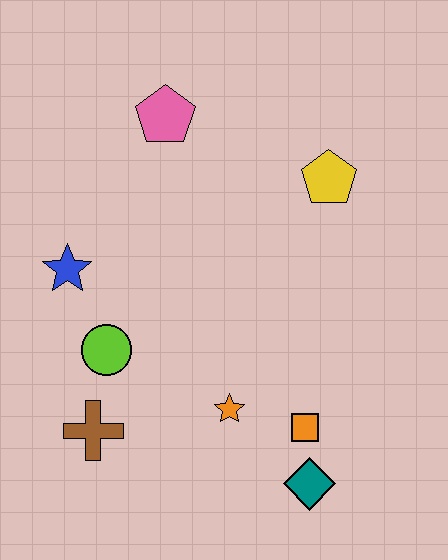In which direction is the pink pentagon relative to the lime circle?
The pink pentagon is above the lime circle.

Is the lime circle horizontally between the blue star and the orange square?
Yes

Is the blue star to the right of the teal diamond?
No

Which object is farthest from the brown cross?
The yellow pentagon is farthest from the brown cross.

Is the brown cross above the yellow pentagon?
No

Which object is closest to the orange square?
The teal diamond is closest to the orange square.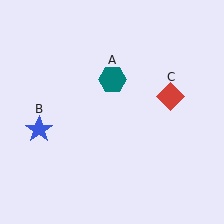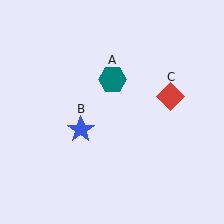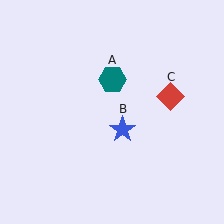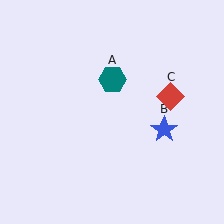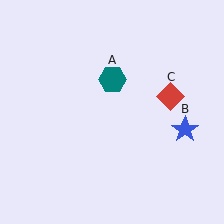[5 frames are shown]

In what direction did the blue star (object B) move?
The blue star (object B) moved right.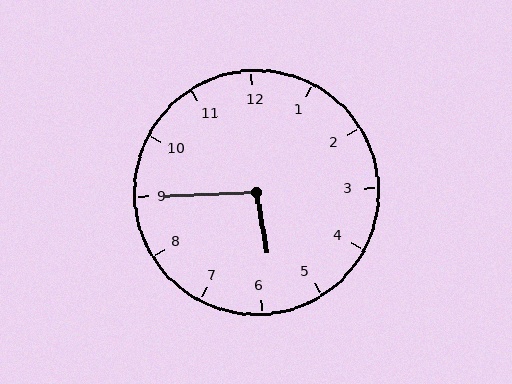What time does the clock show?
5:45.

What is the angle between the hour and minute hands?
Approximately 98 degrees.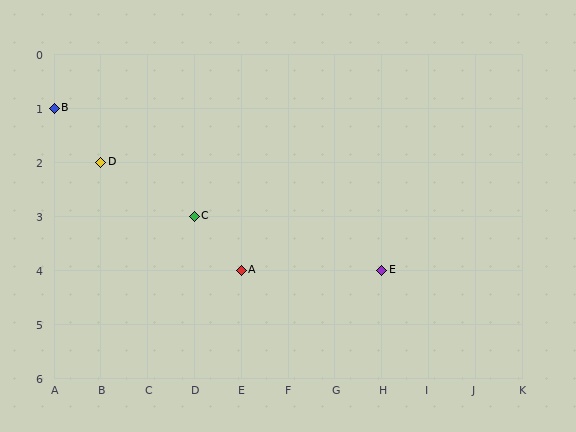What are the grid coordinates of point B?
Point B is at grid coordinates (A, 1).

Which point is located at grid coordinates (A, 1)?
Point B is at (A, 1).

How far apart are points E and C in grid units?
Points E and C are 4 columns and 1 row apart (about 4.1 grid units diagonally).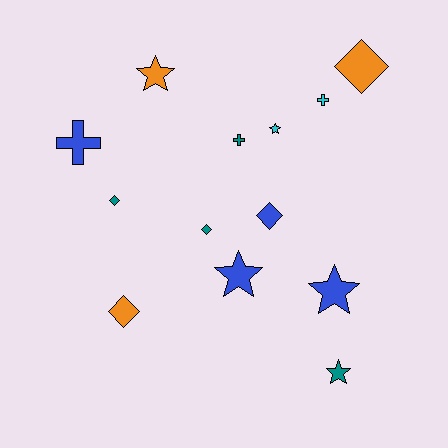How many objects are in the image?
There are 13 objects.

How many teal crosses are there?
There is 1 teal cross.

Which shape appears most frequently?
Star, with 5 objects.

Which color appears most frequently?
Blue, with 4 objects.